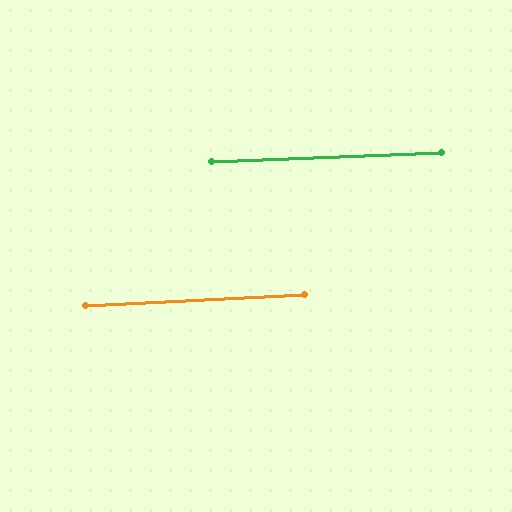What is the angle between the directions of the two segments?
Approximately 0 degrees.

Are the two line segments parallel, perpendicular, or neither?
Parallel — their directions differ by only 0.4°.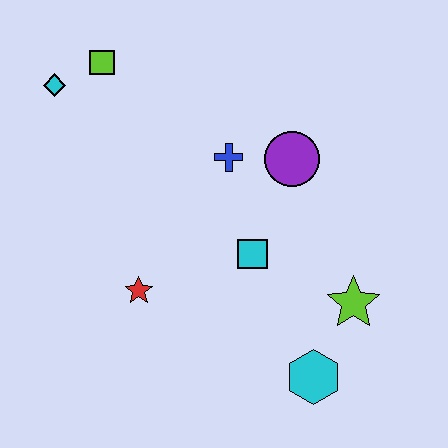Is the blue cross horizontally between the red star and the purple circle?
Yes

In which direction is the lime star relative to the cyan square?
The lime star is to the right of the cyan square.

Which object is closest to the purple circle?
The blue cross is closest to the purple circle.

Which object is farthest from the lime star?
The cyan diamond is farthest from the lime star.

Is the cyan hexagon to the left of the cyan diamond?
No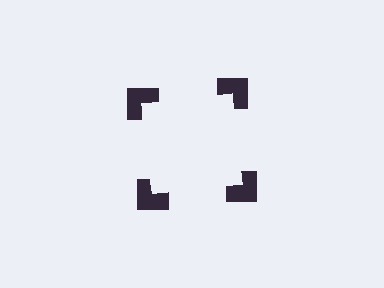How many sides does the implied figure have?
4 sides.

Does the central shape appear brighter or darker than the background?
It typically appears slightly brighter than the background, even though no actual brightness change is drawn.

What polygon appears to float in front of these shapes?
An illusory square — its edges are inferred from the aligned wedge cuts in the notched squares, not physically drawn.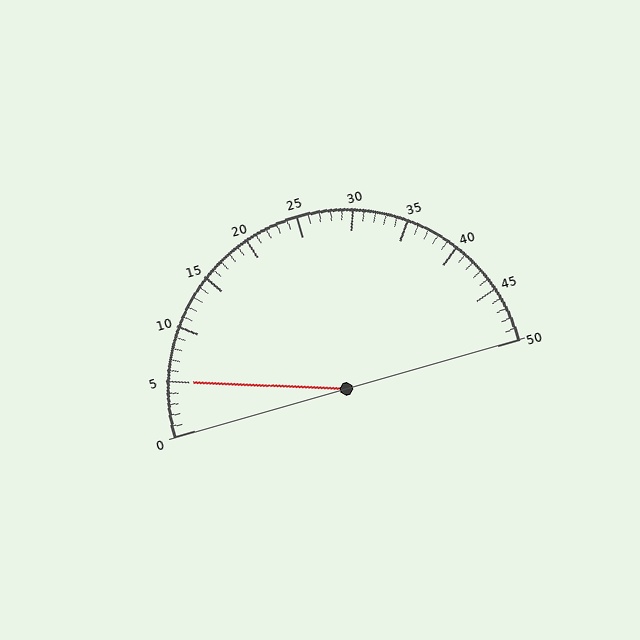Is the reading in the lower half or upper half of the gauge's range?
The reading is in the lower half of the range (0 to 50).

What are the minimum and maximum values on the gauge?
The gauge ranges from 0 to 50.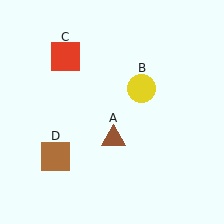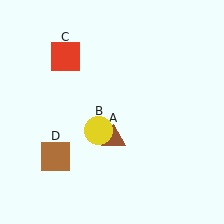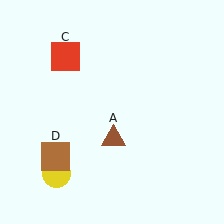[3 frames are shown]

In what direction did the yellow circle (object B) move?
The yellow circle (object B) moved down and to the left.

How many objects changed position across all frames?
1 object changed position: yellow circle (object B).